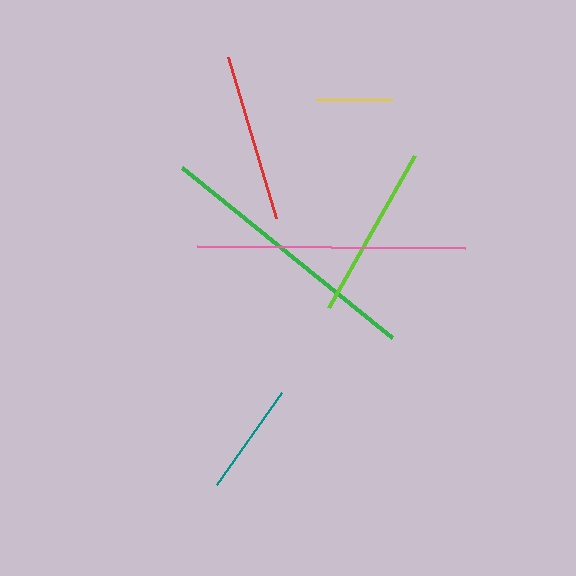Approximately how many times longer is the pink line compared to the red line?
The pink line is approximately 1.6 times the length of the red line.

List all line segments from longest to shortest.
From longest to shortest: green, pink, lime, red, teal, yellow.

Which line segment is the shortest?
The yellow line is the shortest at approximately 76 pixels.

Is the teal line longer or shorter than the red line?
The red line is longer than the teal line.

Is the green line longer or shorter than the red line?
The green line is longer than the red line.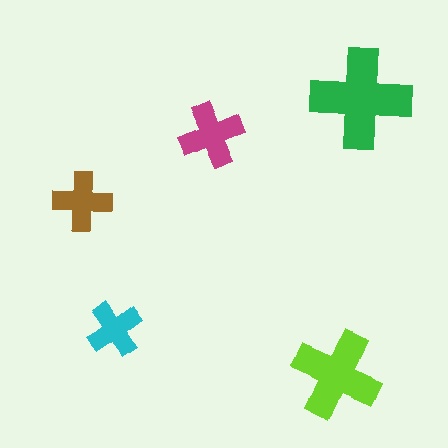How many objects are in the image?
There are 5 objects in the image.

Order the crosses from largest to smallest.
the green one, the lime one, the magenta one, the brown one, the cyan one.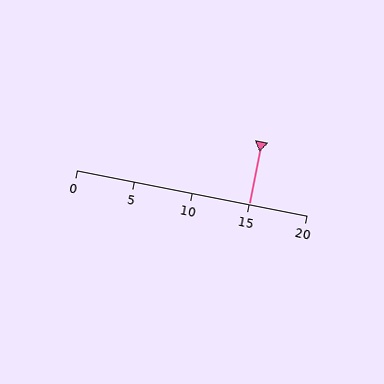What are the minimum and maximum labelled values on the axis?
The axis runs from 0 to 20.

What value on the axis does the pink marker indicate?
The marker indicates approximately 15.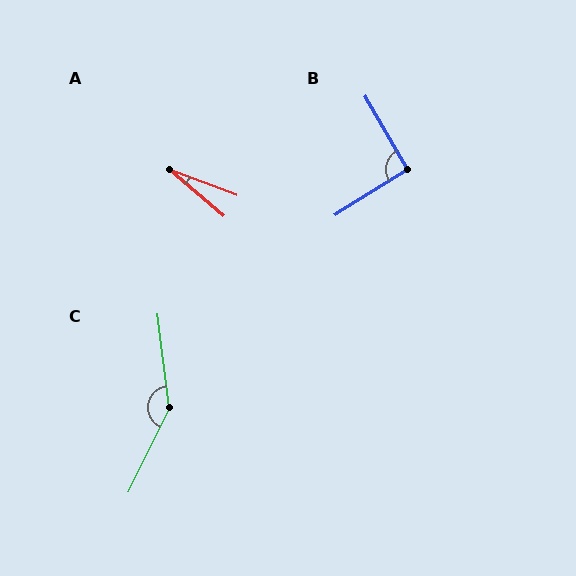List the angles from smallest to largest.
A (19°), B (92°), C (146°).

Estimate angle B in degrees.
Approximately 92 degrees.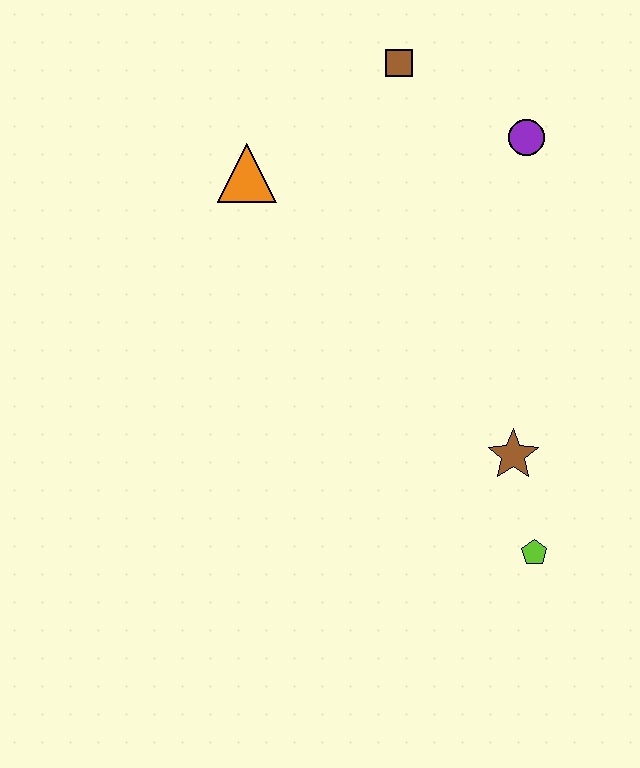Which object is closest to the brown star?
The lime pentagon is closest to the brown star.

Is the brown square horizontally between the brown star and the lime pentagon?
No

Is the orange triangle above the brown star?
Yes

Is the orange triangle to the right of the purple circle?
No